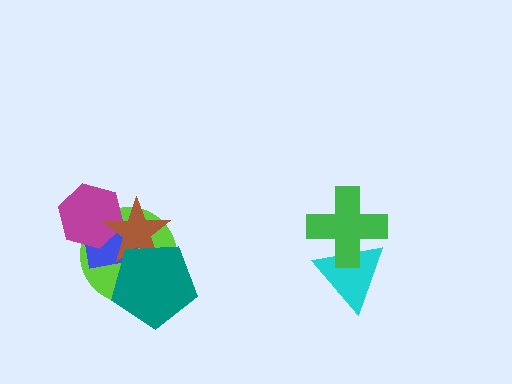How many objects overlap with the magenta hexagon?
3 objects overlap with the magenta hexagon.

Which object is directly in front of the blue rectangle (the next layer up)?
The magenta hexagon is directly in front of the blue rectangle.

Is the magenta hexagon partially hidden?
Yes, it is partially covered by another shape.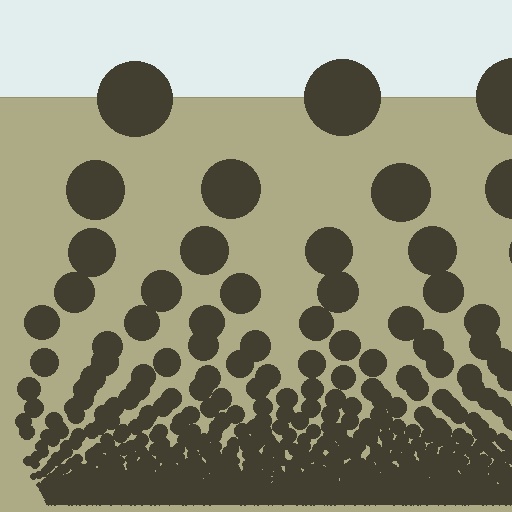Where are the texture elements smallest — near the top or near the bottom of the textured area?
Near the bottom.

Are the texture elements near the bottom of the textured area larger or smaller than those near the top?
Smaller. The gradient is inverted — elements near the bottom are smaller and denser.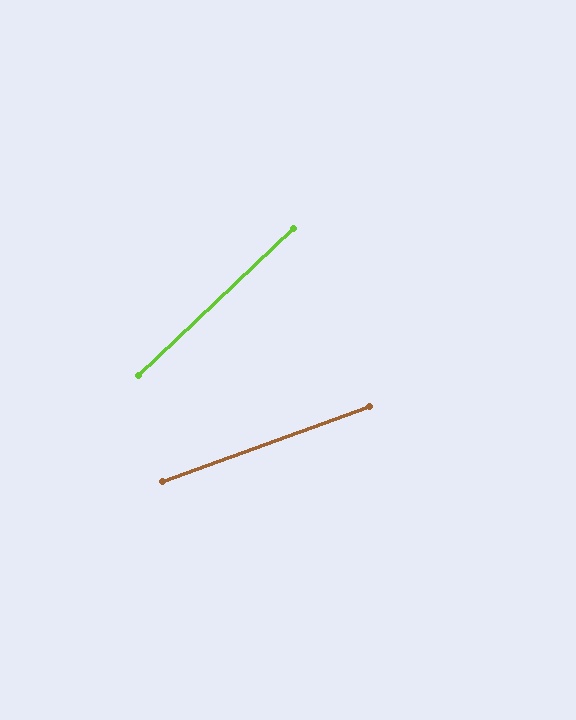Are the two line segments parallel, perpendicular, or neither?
Neither parallel nor perpendicular — they differ by about 23°.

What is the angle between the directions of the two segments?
Approximately 23 degrees.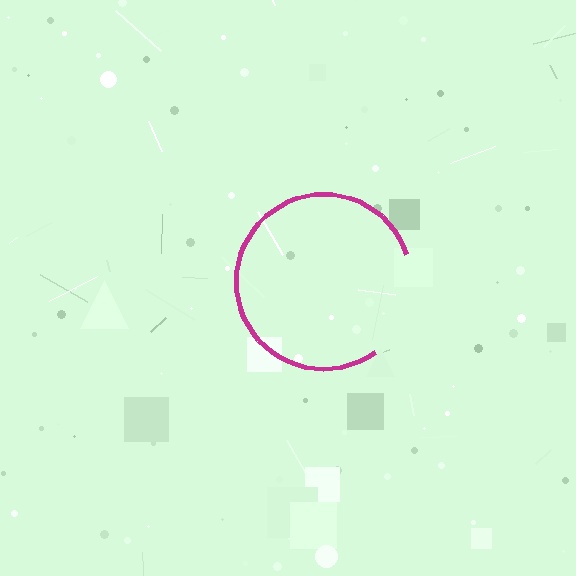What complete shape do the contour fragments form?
The contour fragments form a circle.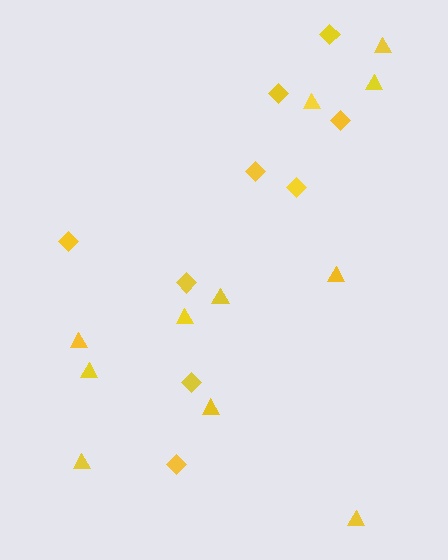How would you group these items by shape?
There are 2 groups: one group of triangles (11) and one group of diamonds (9).